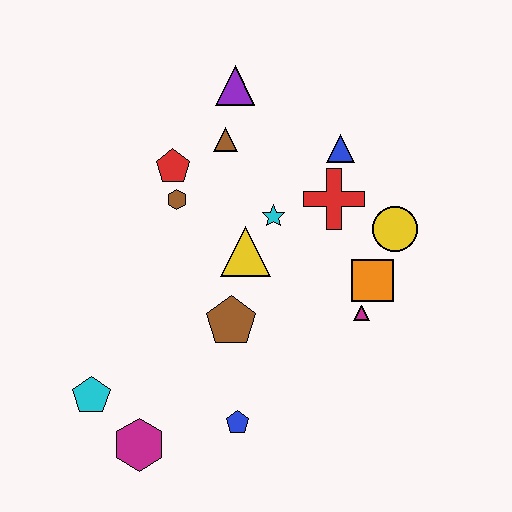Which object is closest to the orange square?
The magenta triangle is closest to the orange square.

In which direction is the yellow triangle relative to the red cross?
The yellow triangle is to the left of the red cross.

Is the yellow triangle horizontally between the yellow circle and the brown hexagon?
Yes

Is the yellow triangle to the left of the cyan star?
Yes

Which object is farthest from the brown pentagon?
The purple triangle is farthest from the brown pentagon.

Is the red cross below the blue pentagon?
No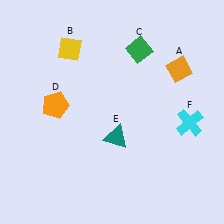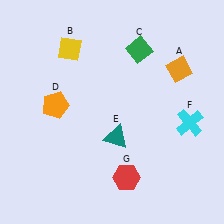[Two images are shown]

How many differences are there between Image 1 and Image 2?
There is 1 difference between the two images.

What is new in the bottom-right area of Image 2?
A red hexagon (G) was added in the bottom-right area of Image 2.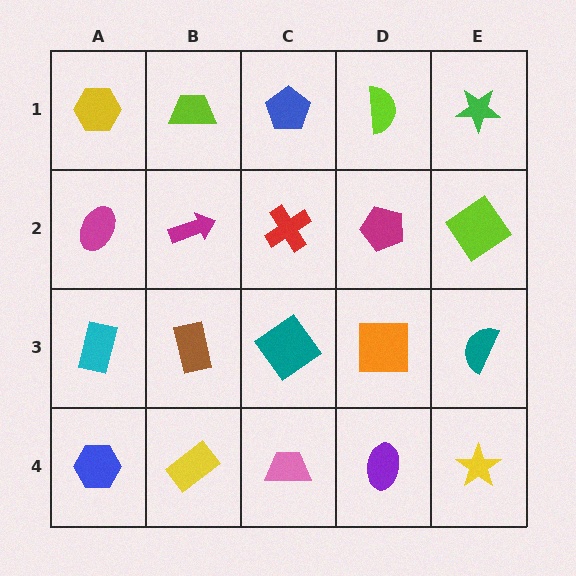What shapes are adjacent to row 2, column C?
A blue pentagon (row 1, column C), a teal diamond (row 3, column C), a magenta arrow (row 2, column B), a magenta pentagon (row 2, column D).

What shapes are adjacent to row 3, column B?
A magenta arrow (row 2, column B), a yellow rectangle (row 4, column B), a cyan rectangle (row 3, column A), a teal diamond (row 3, column C).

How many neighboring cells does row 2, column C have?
4.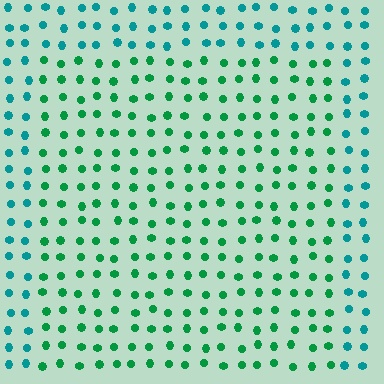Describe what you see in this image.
The image is filled with small teal elements in a uniform arrangement. A rectangle-shaped region is visible where the elements are tinted to a slightly different hue, forming a subtle color boundary.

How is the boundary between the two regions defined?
The boundary is defined purely by a slight shift in hue (about 36 degrees). Spacing, size, and orientation are identical on both sides.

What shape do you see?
I see a rectangle.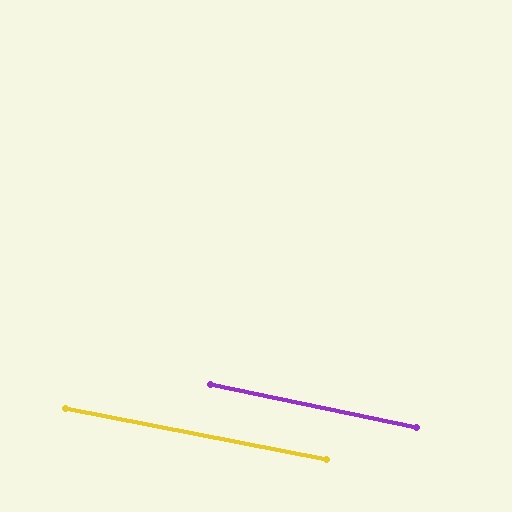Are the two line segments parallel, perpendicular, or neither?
Parallel — their directions differ by only 0.6°.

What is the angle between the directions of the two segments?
Approximately 1 degree.